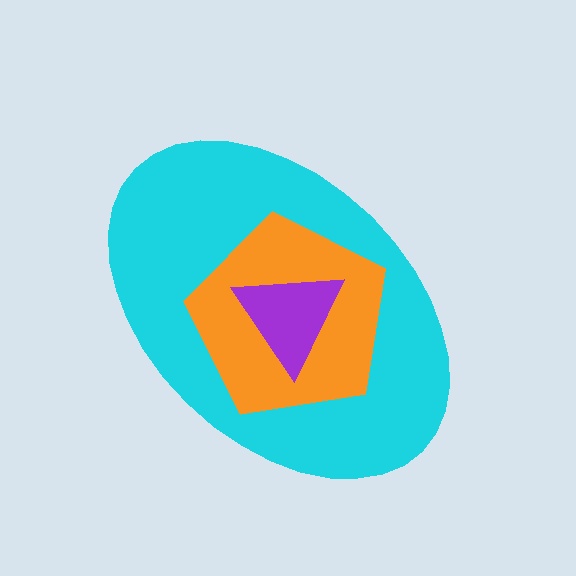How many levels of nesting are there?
3.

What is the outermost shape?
The cyan ellipse.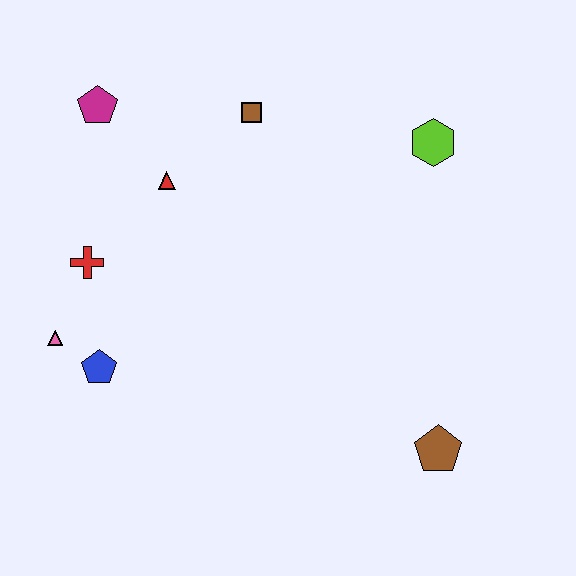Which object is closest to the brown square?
The red triangle is closest to the brown square.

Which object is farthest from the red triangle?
The brown pentagon is farthest from the red triangle.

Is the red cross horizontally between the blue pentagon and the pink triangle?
Yes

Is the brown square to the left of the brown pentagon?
Yes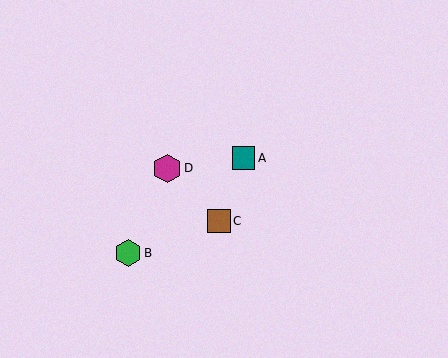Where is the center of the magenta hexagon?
The center of the magenta hexagon is at (167, 168).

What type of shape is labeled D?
Shape D is a magenta hexagon.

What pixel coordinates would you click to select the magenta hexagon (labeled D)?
Click at (167, 168) to select the magenta hexagon D.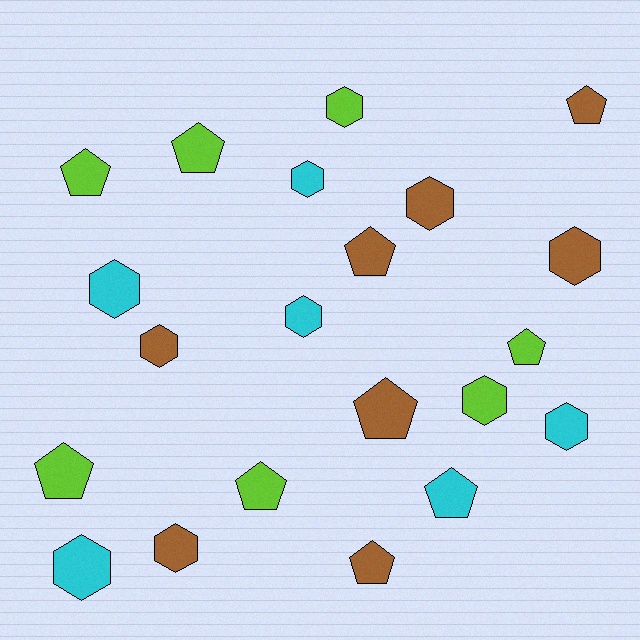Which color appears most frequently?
Brown, with 8 objects.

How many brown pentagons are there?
There are 4 brown pentagons.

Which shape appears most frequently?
Hexagon, with 11 objects.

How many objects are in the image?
There are 21 objects.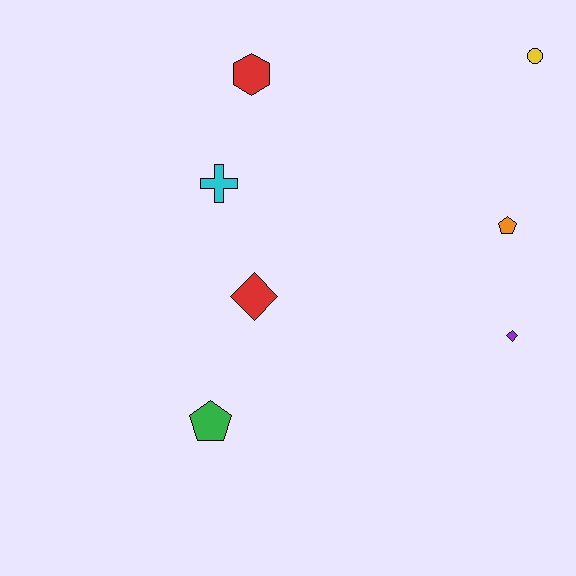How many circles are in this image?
There is 1 circle.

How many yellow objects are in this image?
There is 1 yellow object.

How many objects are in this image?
There are 7 objects.